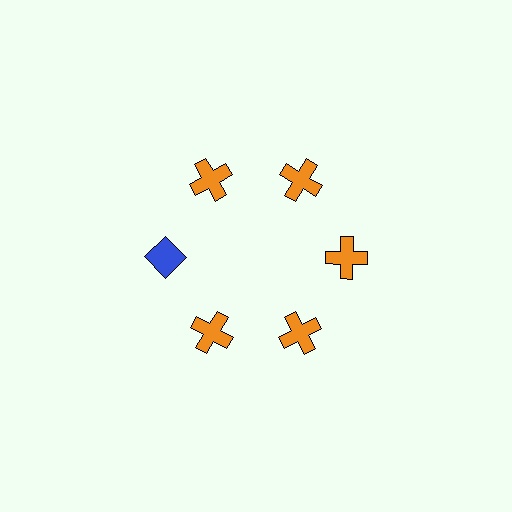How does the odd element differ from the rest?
It differs in both color (blue instead of orange) and shape (diamond instead of cross).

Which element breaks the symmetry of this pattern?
The blue diamond at roughly the 9 o'clock position breaks the symmetry. All other shapes are orange crosses.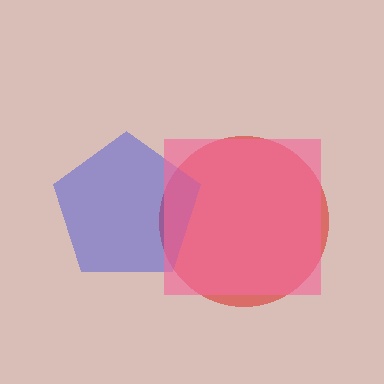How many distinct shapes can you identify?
There are 3 distinct shapes: a red circle, a blue pentagon, a pink square.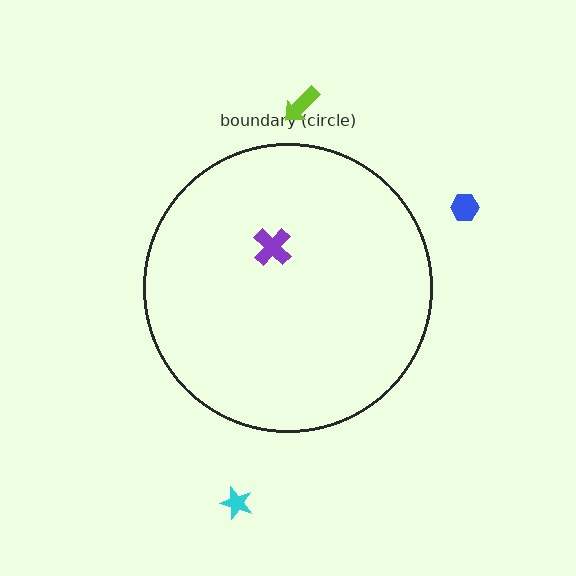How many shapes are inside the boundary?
1 inside, 3 outside.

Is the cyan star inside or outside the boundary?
Outside.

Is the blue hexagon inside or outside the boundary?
Outside.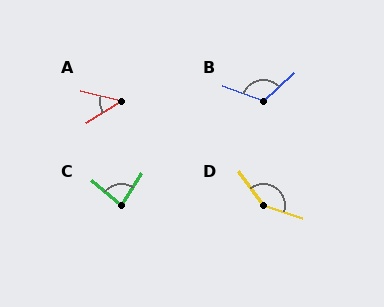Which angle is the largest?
D, at approximately 144 degrees.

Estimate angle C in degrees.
Approximately 84 degrees.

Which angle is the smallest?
A, at approximately 46 degrees.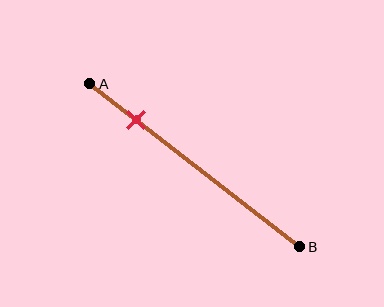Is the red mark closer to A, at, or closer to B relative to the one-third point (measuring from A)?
The red mark is closer to point A than the one-third point of segment AB.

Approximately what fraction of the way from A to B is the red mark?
The red mark is approximately 20% of the way from A to B.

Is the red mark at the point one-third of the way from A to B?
No, the mark is at about 20% from A, not at the 33% one-third point.